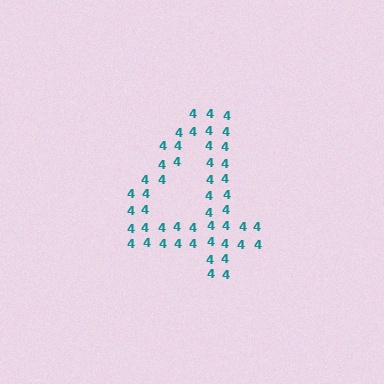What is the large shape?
The large shape is the digit 4.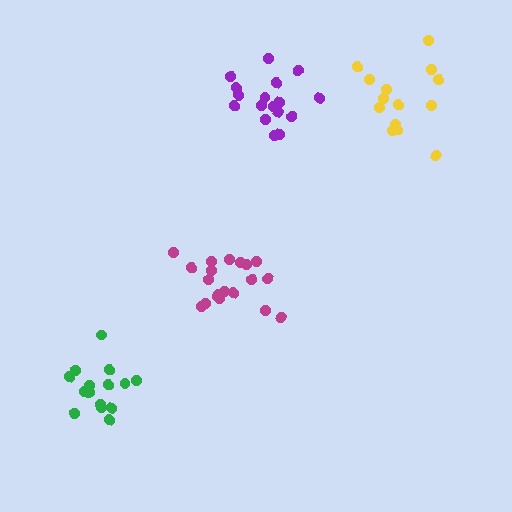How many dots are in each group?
Group 1: 14 dots, Group 2: 20 dots, Group 3: 17 dots, Group 4: 15 dots (66 total).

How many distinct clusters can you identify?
There are 4 distinct clusters.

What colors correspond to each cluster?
The clusters are colored: yellow, magenta, purple, green.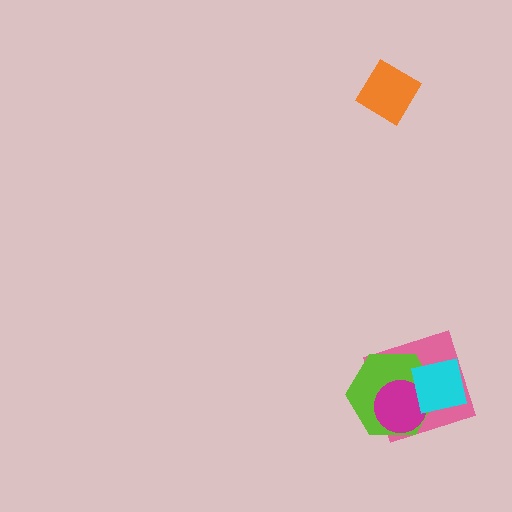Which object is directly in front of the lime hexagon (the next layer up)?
The magenta circle is directly in front of the lime hexagon.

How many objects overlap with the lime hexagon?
3 objects overlap with the lime hexagon.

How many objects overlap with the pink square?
3 objects overlap with the pink square.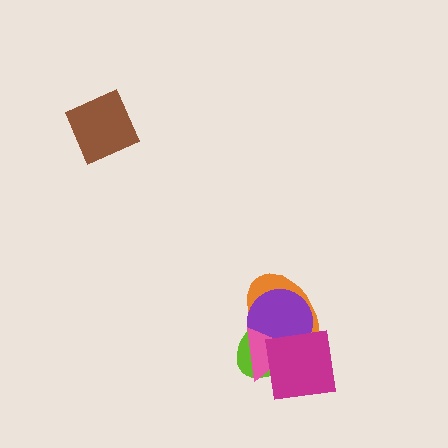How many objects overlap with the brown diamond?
0 objects overlap with the brown diamond.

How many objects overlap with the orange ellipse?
4 objects overlap with the orange ellipse.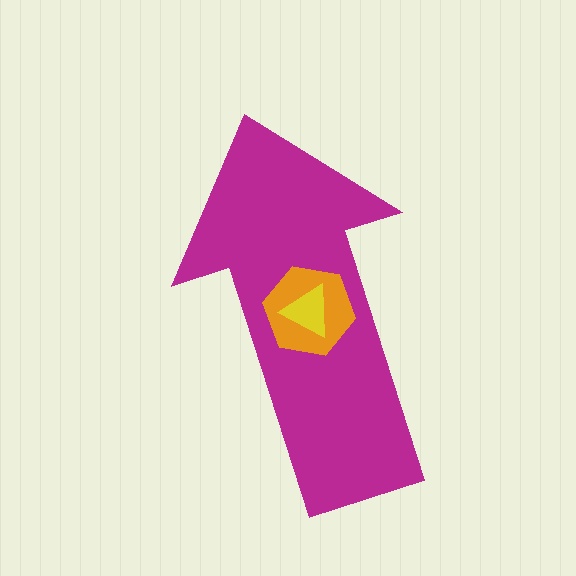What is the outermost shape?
The magenta arrow.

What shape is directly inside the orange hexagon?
The yellow triangle.